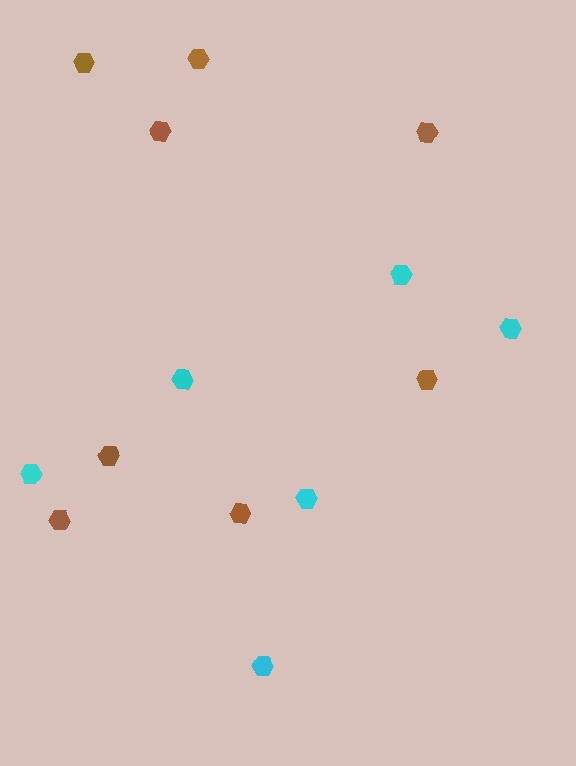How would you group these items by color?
There are 2 groups: one group of cyan hexagons (6) and one group of brown hexagons (8).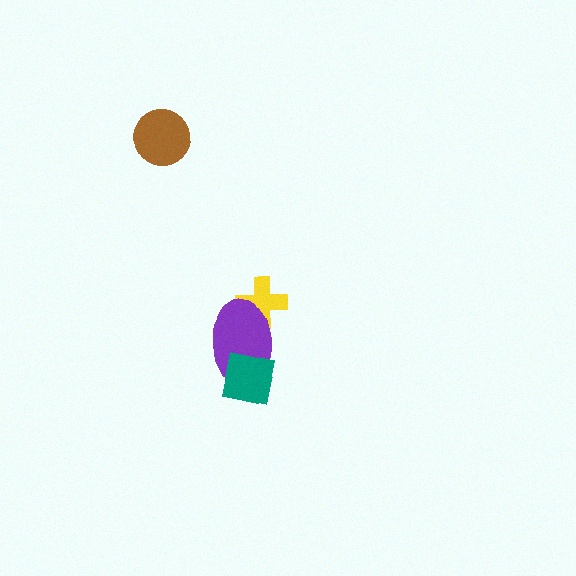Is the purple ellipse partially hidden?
Yes, it is partially covered by another shape.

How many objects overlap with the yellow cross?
1 object overlaps with the yellow cross.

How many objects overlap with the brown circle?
0 objects overlap with the brown circle.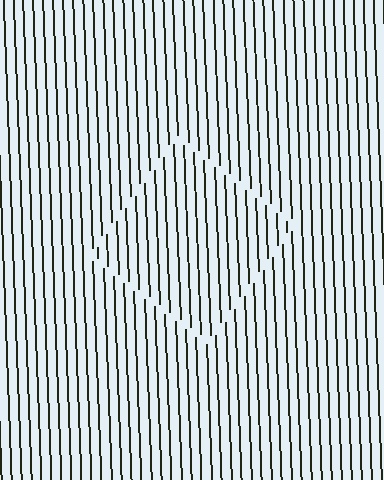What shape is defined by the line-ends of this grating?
An illusory square. The interior of the shape contains the same grating, shifted by half a period — the contour is defined by the phase discontinuity where line-ends from the inner and outer gratings abut.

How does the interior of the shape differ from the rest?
The interior of the shape contains the same grating, shifted by half a period — the contour is defined by the phase discontinuity where line-ends from the inner and outer gratings abut.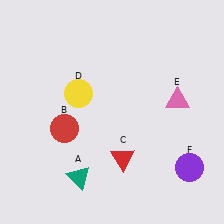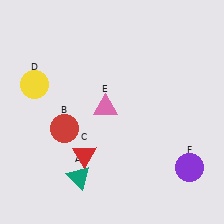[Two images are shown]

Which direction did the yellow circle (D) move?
The yellow circle (D) moved left.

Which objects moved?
The objects that moved are: the red triangle (C), the yellow circle (D), the pink triangle (E).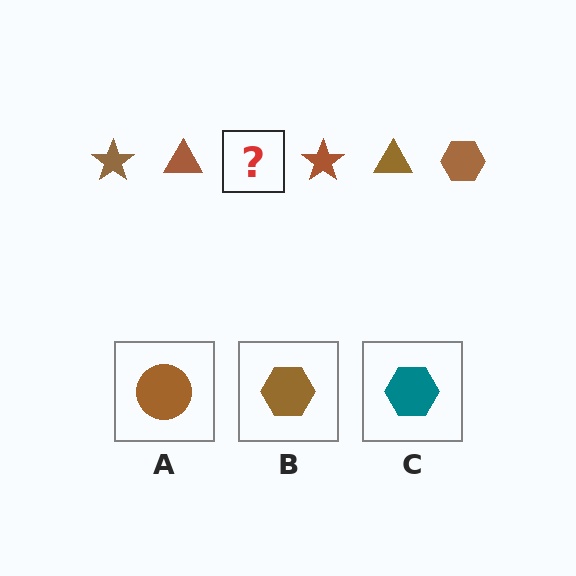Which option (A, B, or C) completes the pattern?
B.